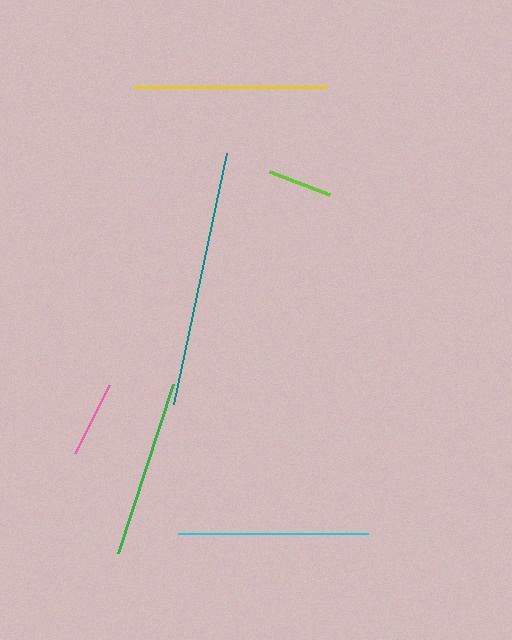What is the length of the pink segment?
The pink segment is approximately 76 pixels long.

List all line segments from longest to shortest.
From longest to shortest: teal, yellow, cyan, green, pink, lime.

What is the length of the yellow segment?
The yellow segment is approximately 193 pixels long.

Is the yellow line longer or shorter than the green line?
The yellow line is longer than the green line.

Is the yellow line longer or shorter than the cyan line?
The yellow line is longer than the cyan line.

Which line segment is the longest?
The teal line is the longest at approximately 257 pixels.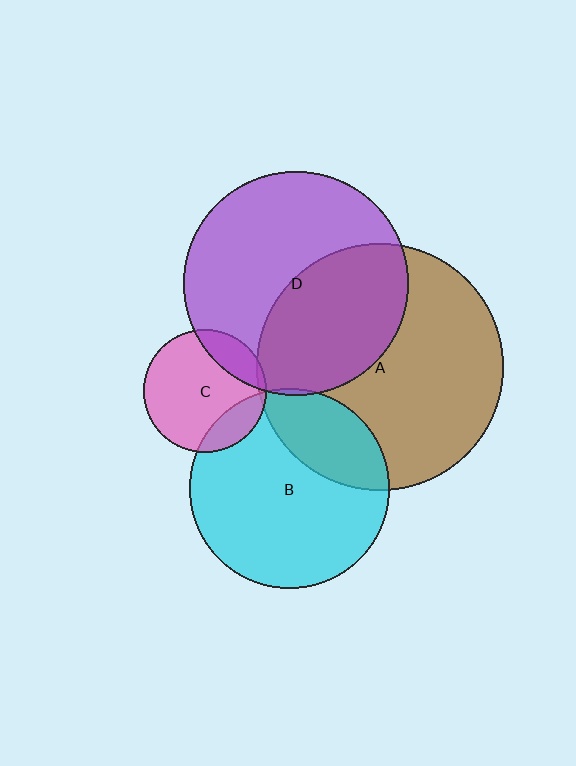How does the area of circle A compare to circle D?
Approximately 1.2 times.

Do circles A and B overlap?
Yes.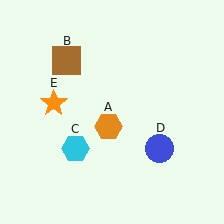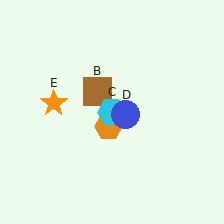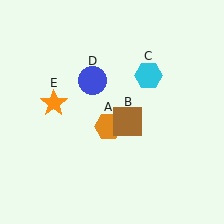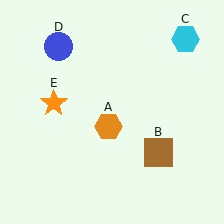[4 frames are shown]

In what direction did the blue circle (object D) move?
The blue circle (object D) moved up and to the left.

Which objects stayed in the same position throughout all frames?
Orange hexagon (object A) and orange star (object E) remained stationary.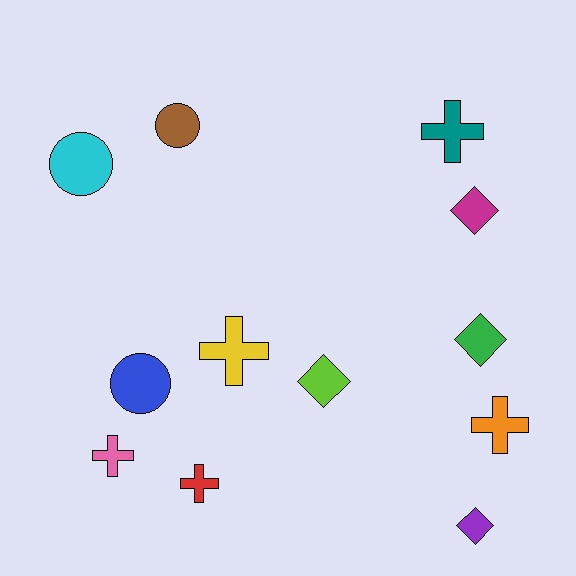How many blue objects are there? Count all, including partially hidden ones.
There is 1 blue object.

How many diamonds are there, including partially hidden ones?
There are 4 diamonds.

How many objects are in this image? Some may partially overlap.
There are 12 objects.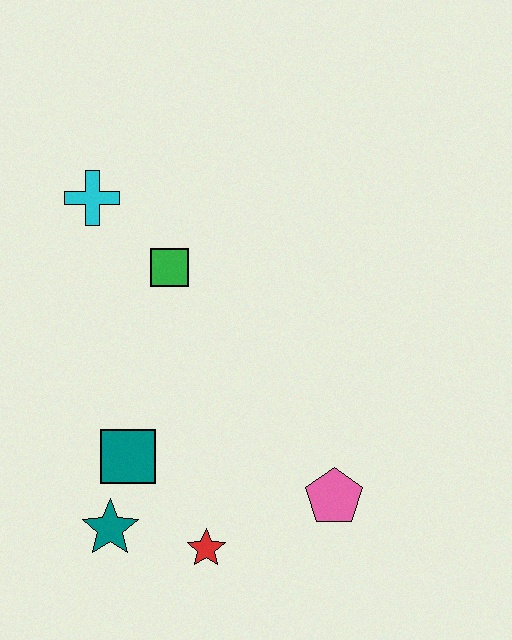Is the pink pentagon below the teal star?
No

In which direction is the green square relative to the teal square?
The green square is above the teal square.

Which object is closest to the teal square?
The teal star is closest to the teal square.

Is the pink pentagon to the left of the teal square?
No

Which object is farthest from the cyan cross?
The pink pentagon is farthest from the cyan cross.